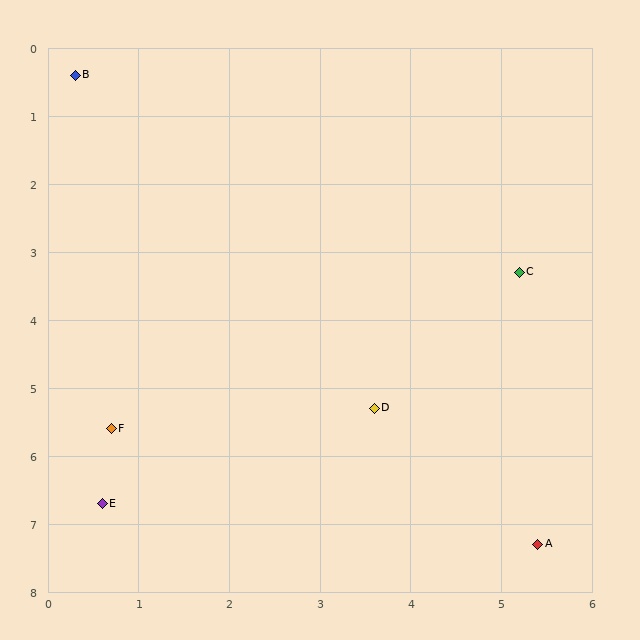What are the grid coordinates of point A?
Point A is at approximately (5.4, 7.3).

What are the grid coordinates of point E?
Point E is at approximately (0.6, 6.7).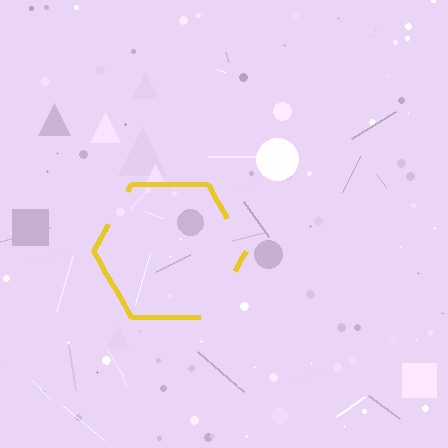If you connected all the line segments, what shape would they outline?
They would outline a hexagon.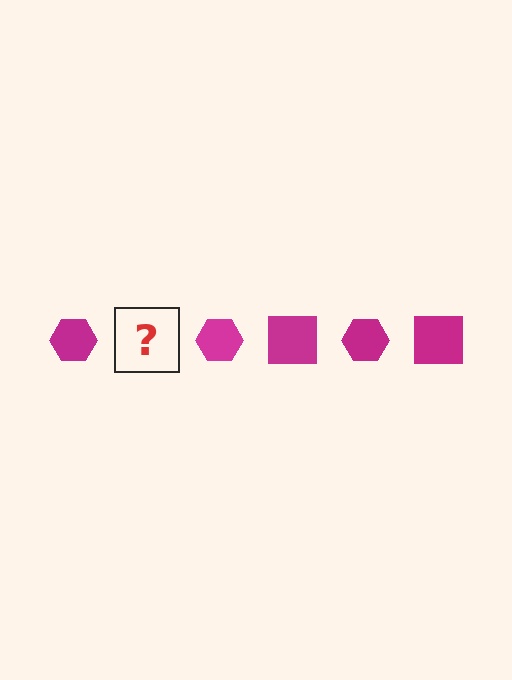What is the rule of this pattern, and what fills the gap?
The rule is that the pattern cycles through hexagon, square shapes in magenta. The gap should be filled with a magenta square.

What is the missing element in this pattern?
The missing element is a magenta square.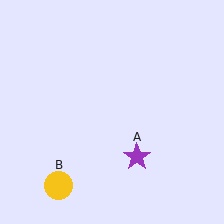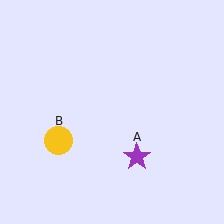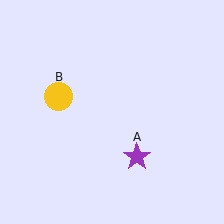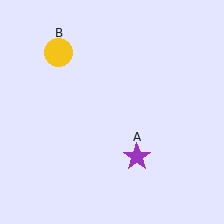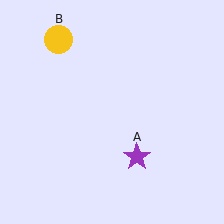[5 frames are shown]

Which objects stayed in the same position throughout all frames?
Purple star (object A) remained stationary.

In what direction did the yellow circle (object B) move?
The yellow circle (object B) moved up.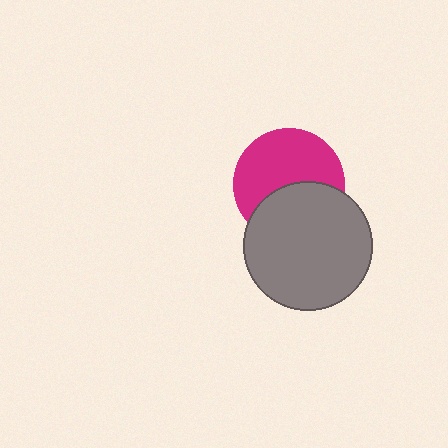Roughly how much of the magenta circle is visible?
About half of it is visible (roughly 59%).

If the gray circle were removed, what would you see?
You would see the complete magenta circle.